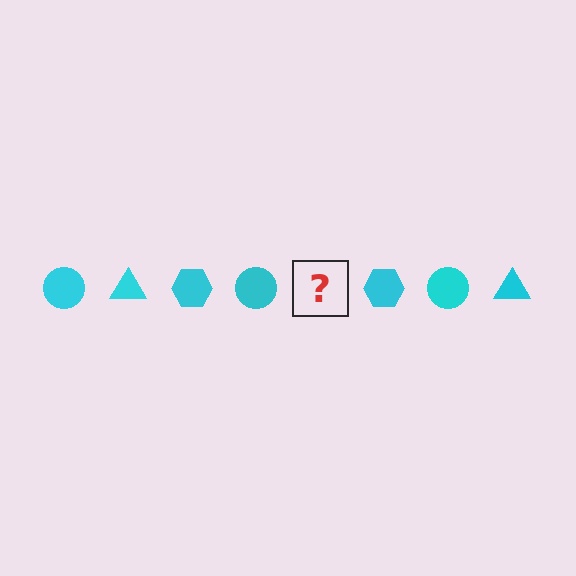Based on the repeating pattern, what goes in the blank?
The blank should be a cyan triangle.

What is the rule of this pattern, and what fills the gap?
The rule is that the pattern cycles through circle, triangle, hexagon shapes in cyan. The gap should be filled with a cyan triangle.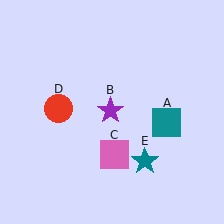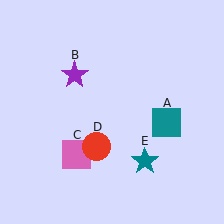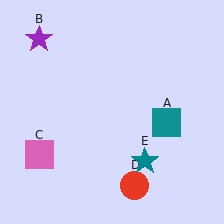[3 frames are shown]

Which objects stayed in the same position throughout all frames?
Teal square (object A) and teal star (object E) remained stationary.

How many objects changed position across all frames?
3 objects changed position: purple star (object B), pink square (object C), red circle (object D).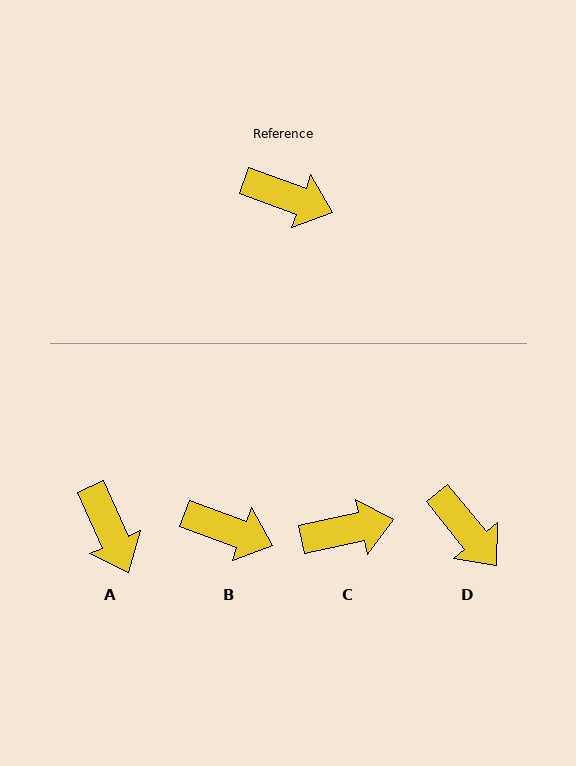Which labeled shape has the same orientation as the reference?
B.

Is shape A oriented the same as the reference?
No, it is off by about 46 degrees.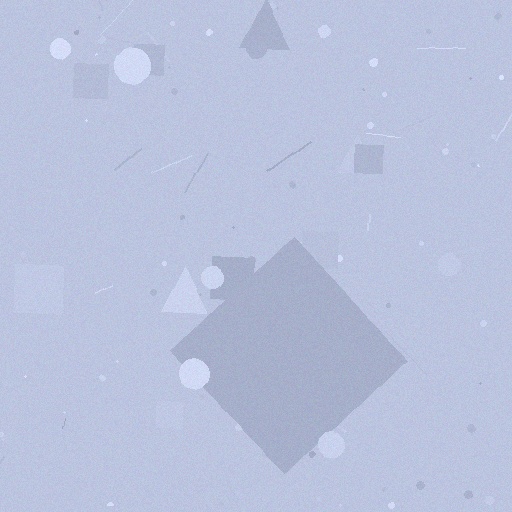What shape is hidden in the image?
A diamond is hidden in the image.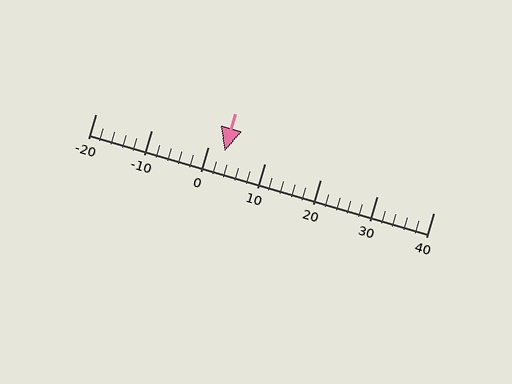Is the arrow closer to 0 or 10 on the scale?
The arrow is closer to 0.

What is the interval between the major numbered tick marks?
The major tick marks are spaced 10 units apart.